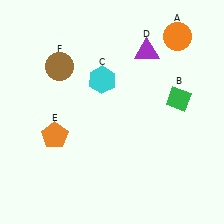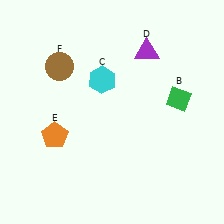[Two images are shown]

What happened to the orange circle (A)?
The orange circle (A) was removed in Image 2. It was in the top-right area of Image 1.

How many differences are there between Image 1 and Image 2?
There is 1 difference between the two images.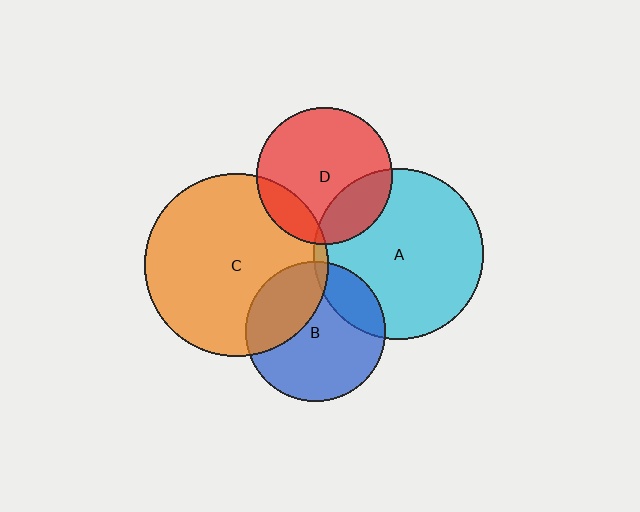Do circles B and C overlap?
Yes.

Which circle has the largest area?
Circle C (orange).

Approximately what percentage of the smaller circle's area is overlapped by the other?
Approximately 30%.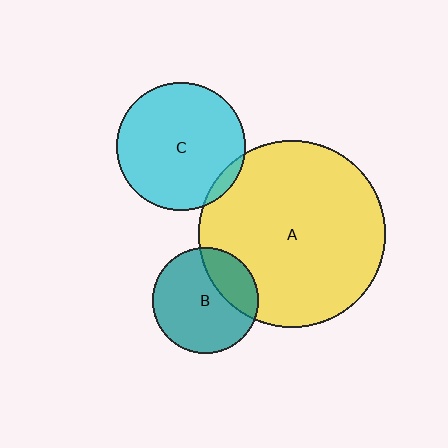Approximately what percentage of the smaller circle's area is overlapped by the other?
Approximately 5%.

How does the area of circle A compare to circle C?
Approximately 2.1 times.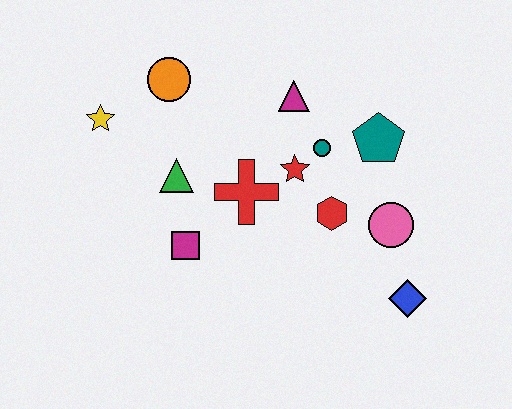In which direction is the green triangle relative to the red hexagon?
The green triangle is to the left of the red hexagon.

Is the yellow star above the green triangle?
Yes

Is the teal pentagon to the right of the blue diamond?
No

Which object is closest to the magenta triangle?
The teal circle is closest to the magenta triangle.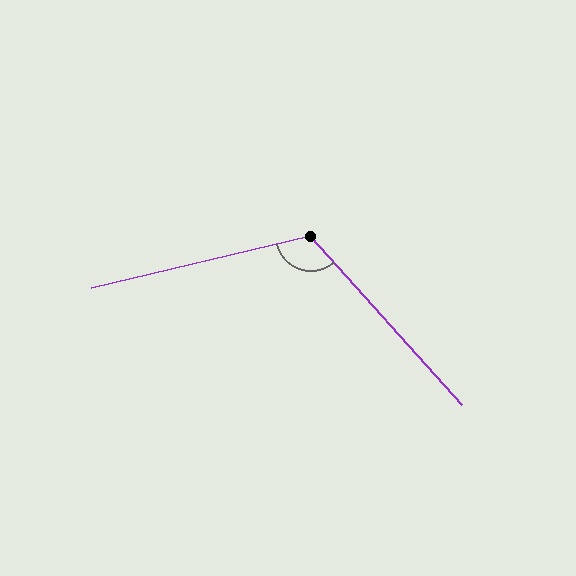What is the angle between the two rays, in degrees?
Approximately 118 degrees.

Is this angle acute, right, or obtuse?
It is obtuse.